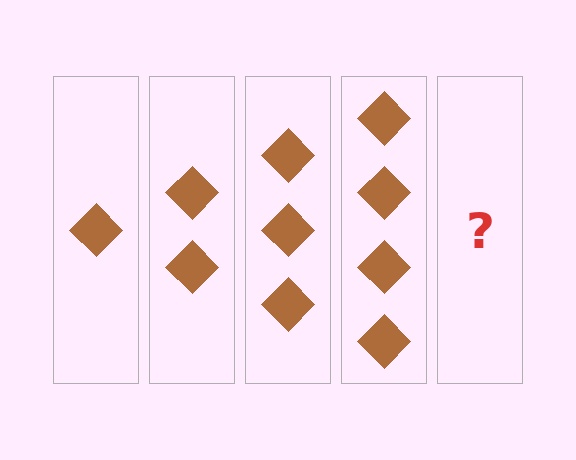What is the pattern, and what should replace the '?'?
The pattern is that each step adds one more diamond. The '?' should be 5 diamonds.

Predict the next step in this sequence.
The next step is 5 diamonds.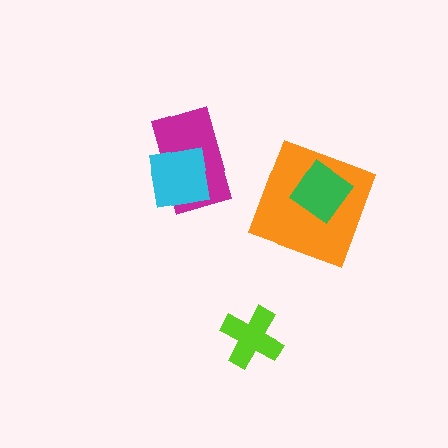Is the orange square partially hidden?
Yes, it is partially covered by another shape.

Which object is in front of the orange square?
The green diamond is in front of the orange square.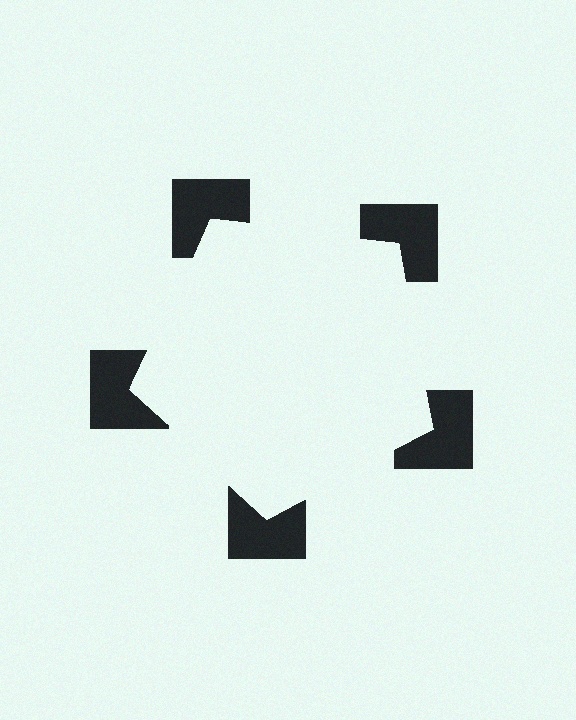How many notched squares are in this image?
There are 5 — one at each vertex of the illusory pentagon.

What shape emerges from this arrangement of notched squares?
An illusory pentagon — its edges are inferred from the aligned wedge cuts in the notched squares, not physically drawn.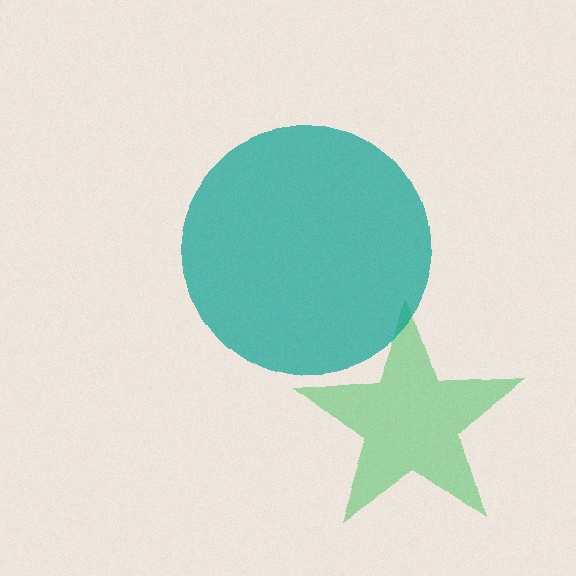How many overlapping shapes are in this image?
There are 2 overlapping shapes in the image.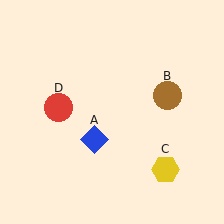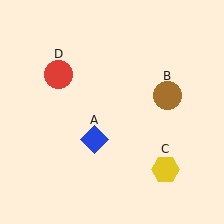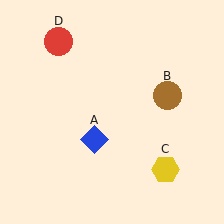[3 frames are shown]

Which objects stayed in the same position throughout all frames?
Blue diamond (object A) and brown circle (object B) and yellow hexagon (object C) remained stationary.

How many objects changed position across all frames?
1 object changed position: red circle (object D).